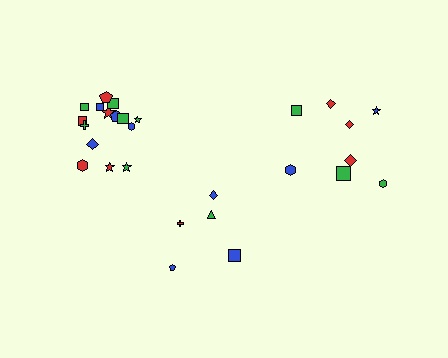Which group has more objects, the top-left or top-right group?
The top-left group.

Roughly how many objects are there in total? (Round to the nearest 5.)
Roughly 30 objects in total.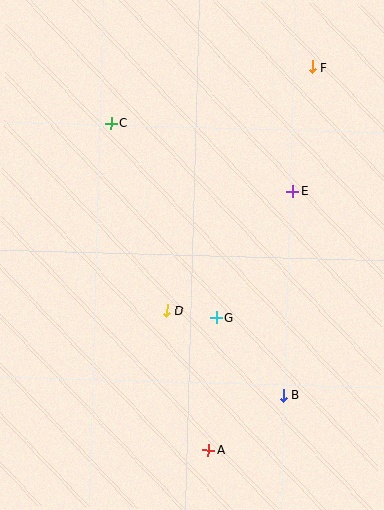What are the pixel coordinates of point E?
Point E is at (293, 191).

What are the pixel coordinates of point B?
Point B is at (284, 395).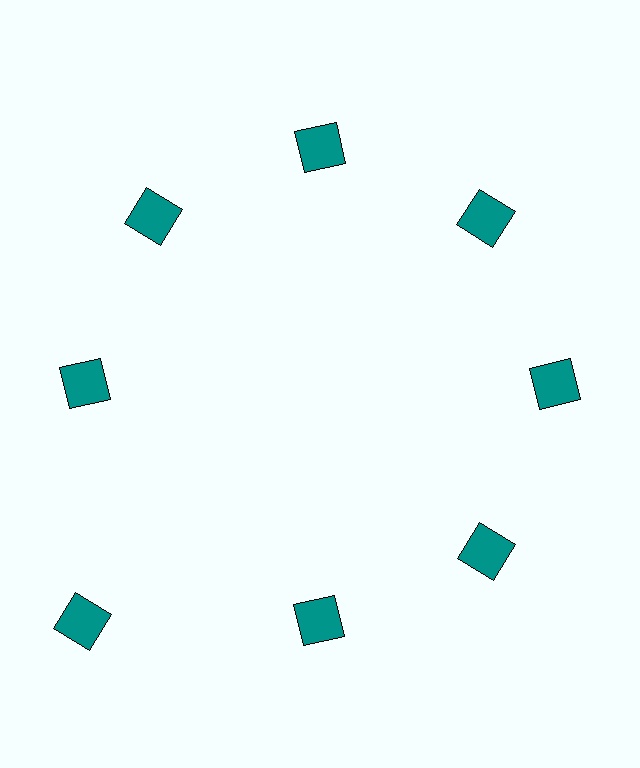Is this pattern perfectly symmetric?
No. The 8 teal squares are arranged in a ring, but one element near the 8 o'clock position is pushed outward from the center, breaking the 8-fold rotational symmetry.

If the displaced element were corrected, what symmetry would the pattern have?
It would have 8-fold rotational symmetry — the pattern would map onto itself every 45 degrees.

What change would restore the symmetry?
The symmetry would be restored by moving it inward, back onto the ring so that all 8 squares sit at equal angles and equal distance from the center.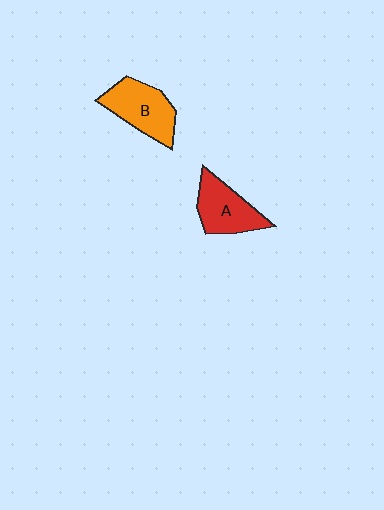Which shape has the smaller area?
Shape A (red).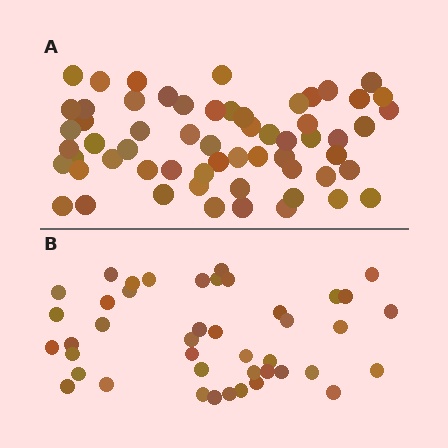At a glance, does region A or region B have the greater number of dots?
Region A (the top region) has more dots.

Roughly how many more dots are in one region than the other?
Region A has approximately 15 more dots than region B.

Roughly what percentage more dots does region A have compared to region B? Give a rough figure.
About 40% more.